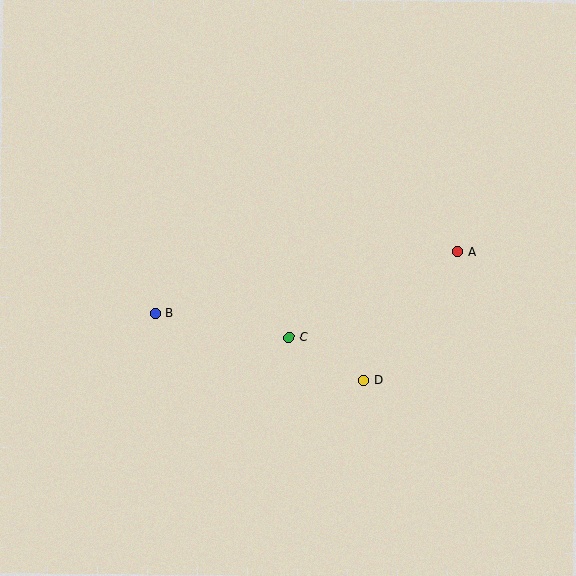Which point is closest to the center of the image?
Point C at (289, 337) is closest to the center.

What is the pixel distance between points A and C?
The distance between A and C is 189 pixels.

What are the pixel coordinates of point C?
Point C is at (289, 337).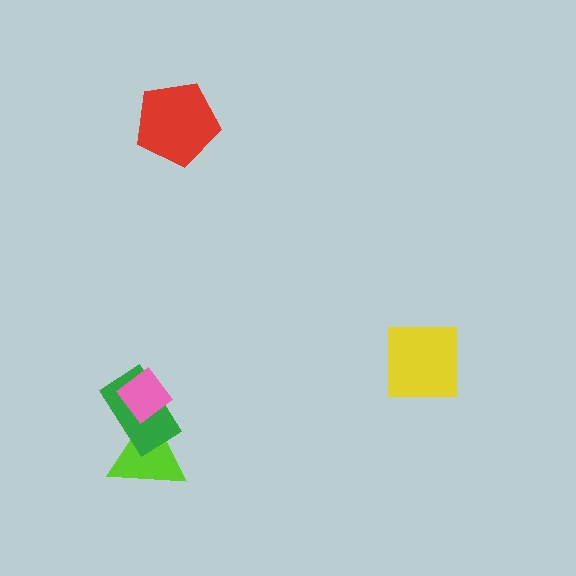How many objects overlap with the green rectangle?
2 objects overlap with the green rectangle.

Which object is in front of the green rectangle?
The pink diamond is in front of the green rectangle.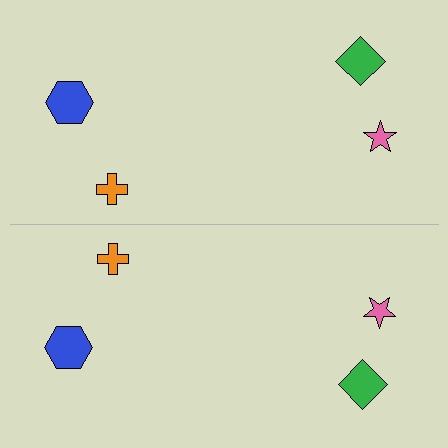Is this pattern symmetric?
Yes, this pattern has bilateral (reflection) symmetry.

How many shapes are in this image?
There are 8 shapes in this image.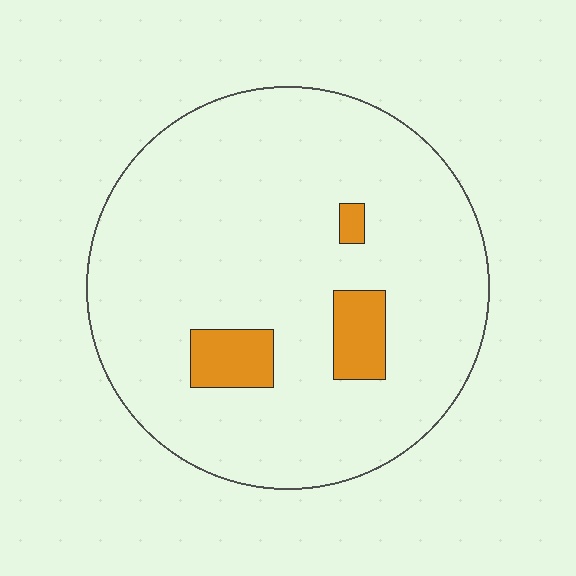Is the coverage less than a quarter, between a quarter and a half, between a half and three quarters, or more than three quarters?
Less than a quarter.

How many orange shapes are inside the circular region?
3.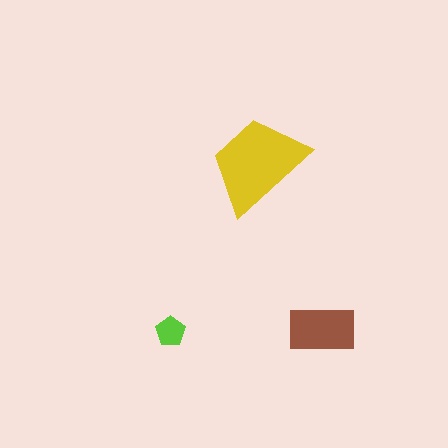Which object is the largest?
The yellow trapezoid.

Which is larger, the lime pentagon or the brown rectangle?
The brown rectangle.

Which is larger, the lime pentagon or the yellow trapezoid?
The yellow trapezoid.